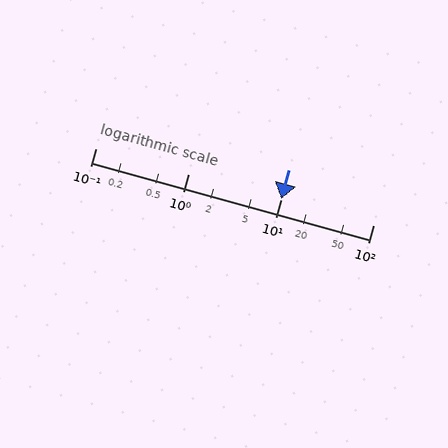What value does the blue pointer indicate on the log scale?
The pointer indicates approximately 10.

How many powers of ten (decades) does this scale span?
The scale spans 3 decades, from 0.1 to 100.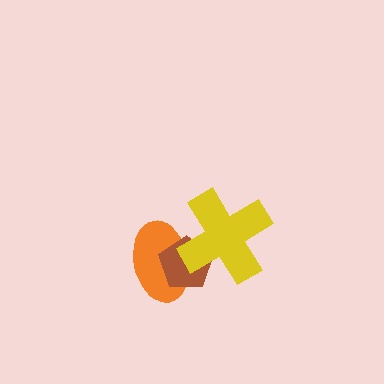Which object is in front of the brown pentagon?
The yellow cross is in front of the brown pentagon.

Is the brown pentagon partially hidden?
Yes, it is partially covered by another shape.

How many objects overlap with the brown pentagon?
2 objects overlap with the brown pentagon.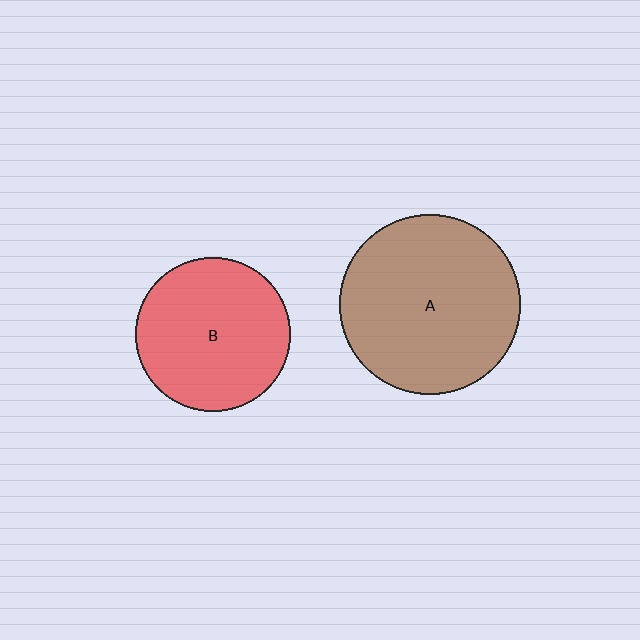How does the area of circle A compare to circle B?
Approximately 1.4 times.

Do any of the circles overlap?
No, none of the circles overlap.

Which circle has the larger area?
Circle A (brown).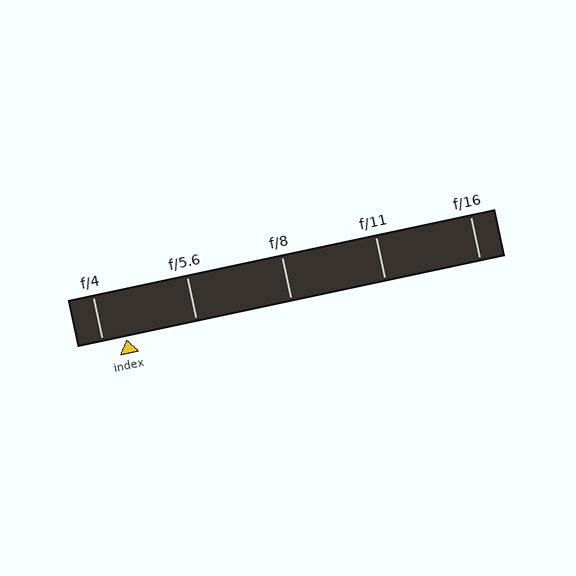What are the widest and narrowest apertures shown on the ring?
The widest aperture shown is f/4 and the narrowest is f/16.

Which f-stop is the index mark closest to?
The index mark is closest to f/4.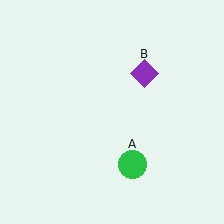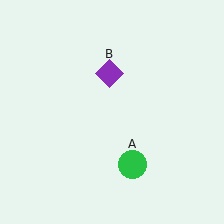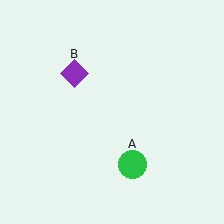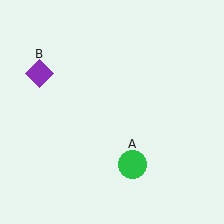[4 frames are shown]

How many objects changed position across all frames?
1 object changed position: purple diamond (object B).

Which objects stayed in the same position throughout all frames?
Green circle (object A) remained stationary.